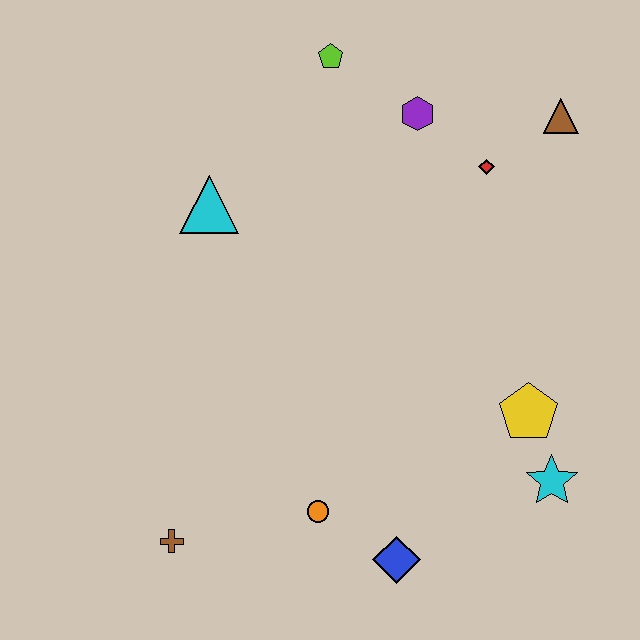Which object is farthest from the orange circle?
The brown triangle is farthest from the orange circle.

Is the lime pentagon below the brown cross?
No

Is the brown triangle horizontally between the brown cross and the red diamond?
No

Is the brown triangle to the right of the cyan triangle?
Yes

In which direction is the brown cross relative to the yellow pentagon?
The brown cross is to the left of the yellow pentagon.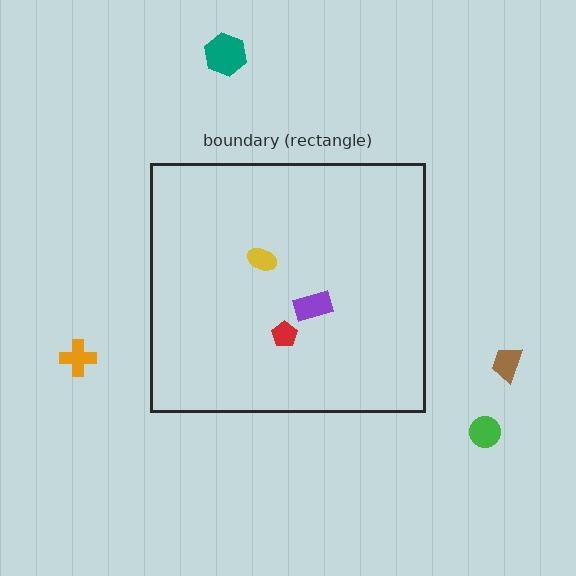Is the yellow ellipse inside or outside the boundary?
Inside.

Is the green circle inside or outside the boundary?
Outside.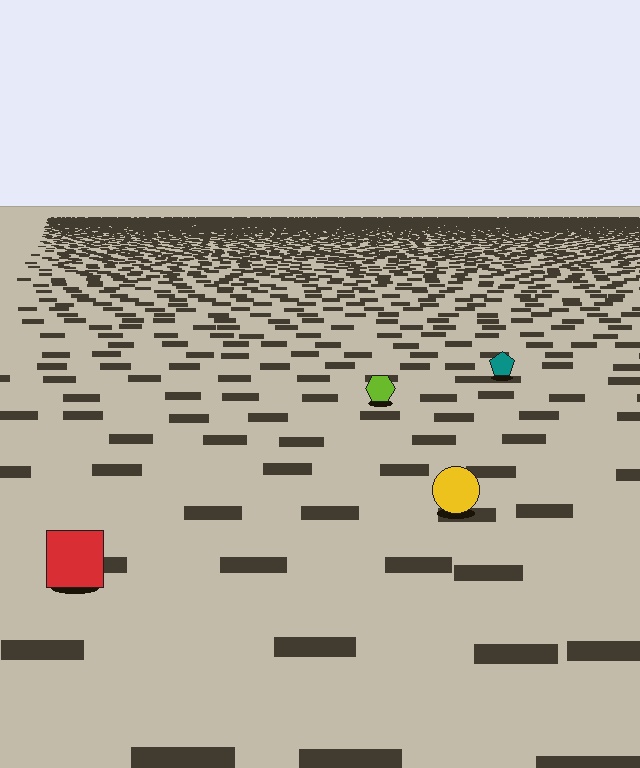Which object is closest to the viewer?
The red square is closest. The texture marks near it are larger and more spread out.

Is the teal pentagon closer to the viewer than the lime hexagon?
No. The lime hexagon is closer — you can tell from the texture gradient: the ground texture is coarser near it.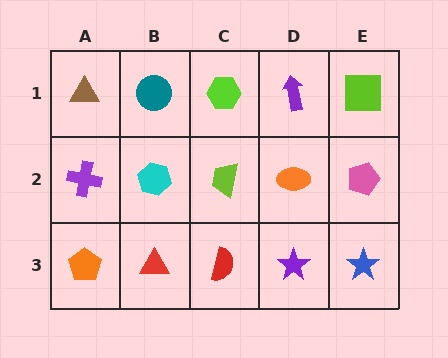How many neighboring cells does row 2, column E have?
3.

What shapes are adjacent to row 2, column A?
A brown triangle (row 1, column A), an orange pentagon (row 3, column A), a cyan hexagon (row 2, column B).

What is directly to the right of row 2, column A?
A cyan hexagon.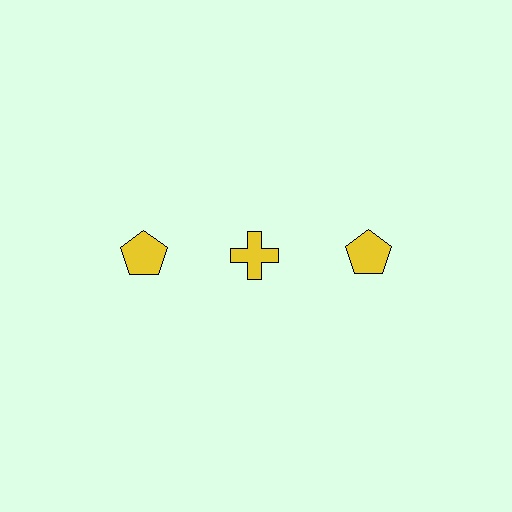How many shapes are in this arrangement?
There are 3 shapes arranged in a grid pattern.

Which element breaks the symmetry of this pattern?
The yellow cross in the top row, second from left column breaks the symmetry. All other shapes are yellow pentagons.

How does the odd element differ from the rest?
It has a different shape: cross instead of pentagon.